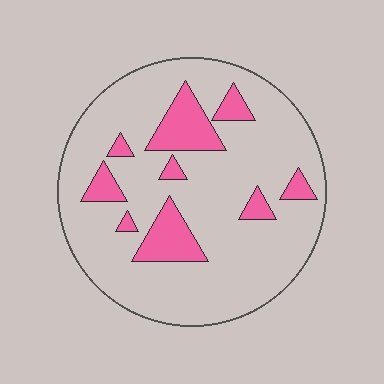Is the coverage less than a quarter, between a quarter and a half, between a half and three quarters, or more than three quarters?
Less than a quarter.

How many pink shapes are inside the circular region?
9.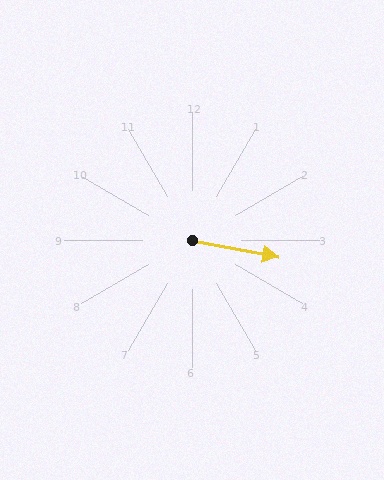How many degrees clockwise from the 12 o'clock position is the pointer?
Approximately 101 degrees.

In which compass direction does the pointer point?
East.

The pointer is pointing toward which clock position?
Roughly 3 o'clock.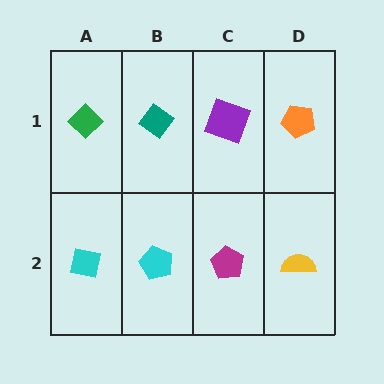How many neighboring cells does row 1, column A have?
2.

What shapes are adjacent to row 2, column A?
A green diamond (row 1, column A), a cyan pentagon (row 2, column B).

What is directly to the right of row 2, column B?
A magenta pentagon.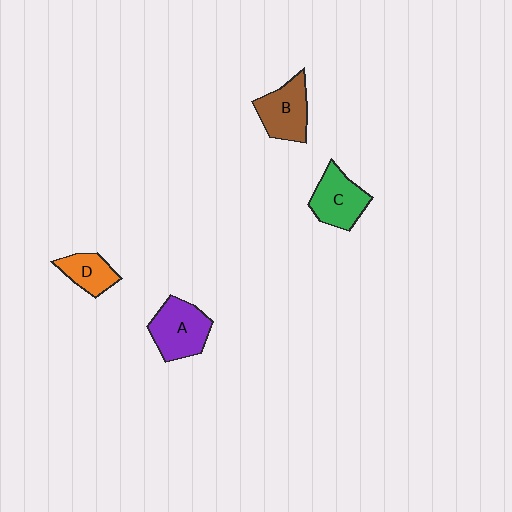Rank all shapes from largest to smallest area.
From largest to smallest: A (purple), B (brown), C (green), D (orange).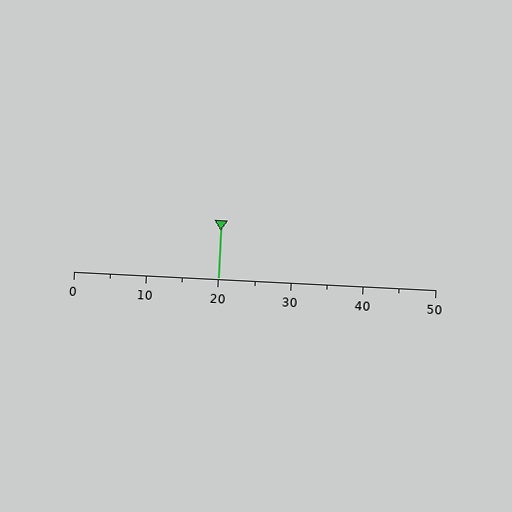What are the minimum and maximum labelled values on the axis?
The axis runs from 0 to 50.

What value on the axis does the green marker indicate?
The marker indicates approximately 20.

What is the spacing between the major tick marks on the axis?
The major ticks are spaced 10 apart.